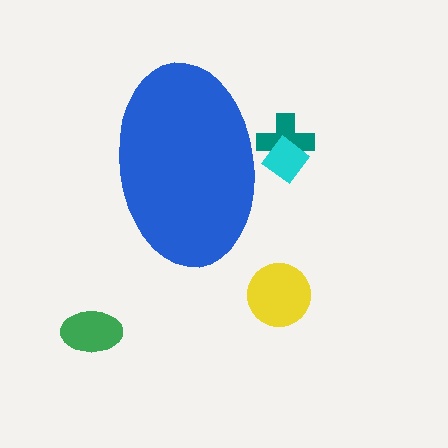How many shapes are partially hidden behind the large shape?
2 shapes are partially hidden.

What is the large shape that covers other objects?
A blue ellipse.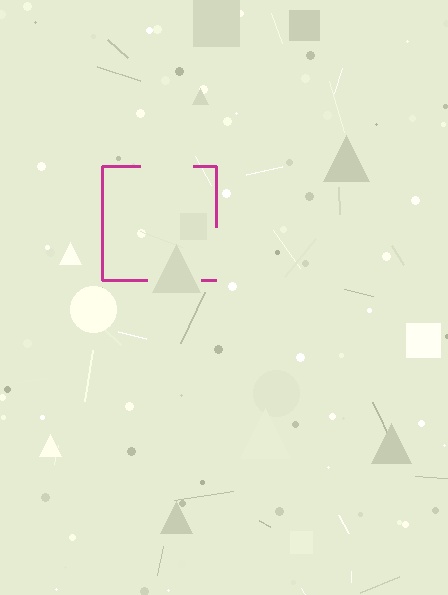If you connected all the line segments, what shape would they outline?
They would outline a square.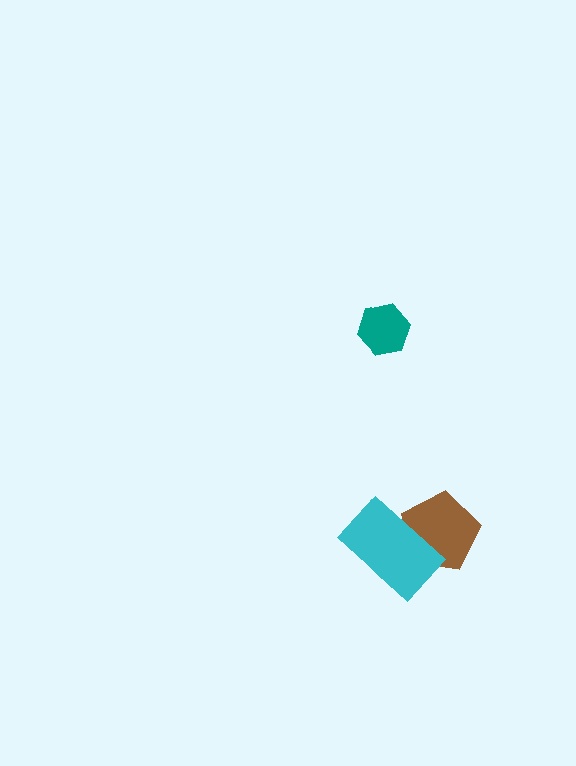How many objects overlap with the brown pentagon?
1 object overlaps with the brown pentagon.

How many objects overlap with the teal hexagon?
0 objects overlap with the teal hexagon.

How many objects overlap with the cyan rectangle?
1 object overlaps with the cyan rectangle.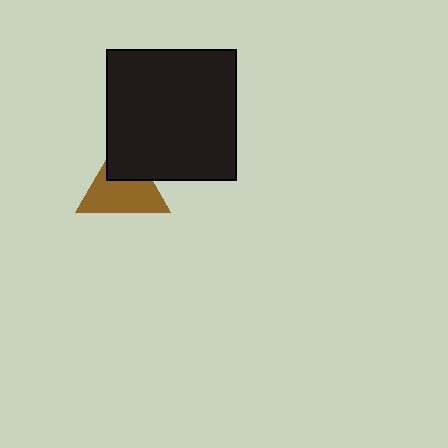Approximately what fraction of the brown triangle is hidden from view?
Roughly 35% of the brown triangle is hidden behind the black square.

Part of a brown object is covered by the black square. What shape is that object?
It is a triangle.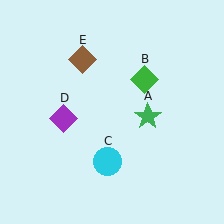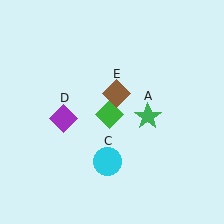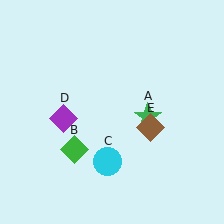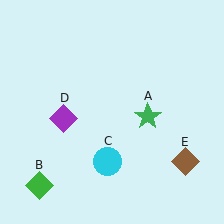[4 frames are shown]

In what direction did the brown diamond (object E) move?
The brown diamond (object E) moved down and to the right.